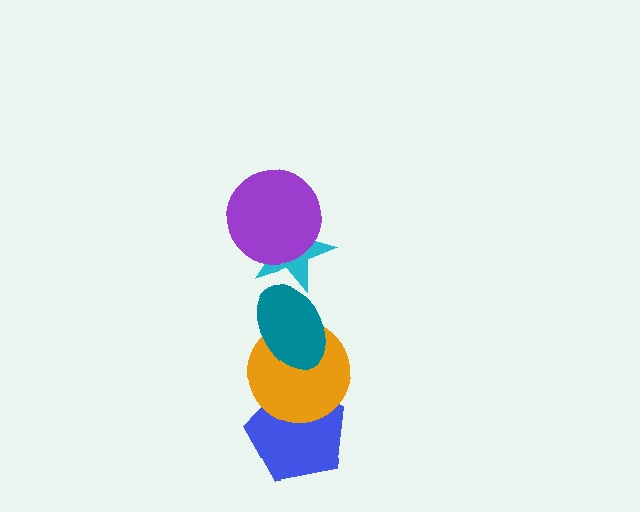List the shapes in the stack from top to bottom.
From top to bottom: the purple circle, the cyan star, the teal ellipse, the orange circle, the blue pentagon.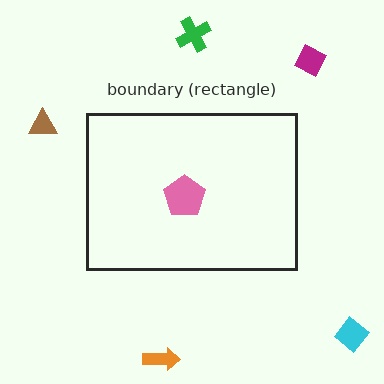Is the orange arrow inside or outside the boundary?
Outside.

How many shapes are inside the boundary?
1 inside, 5 outside.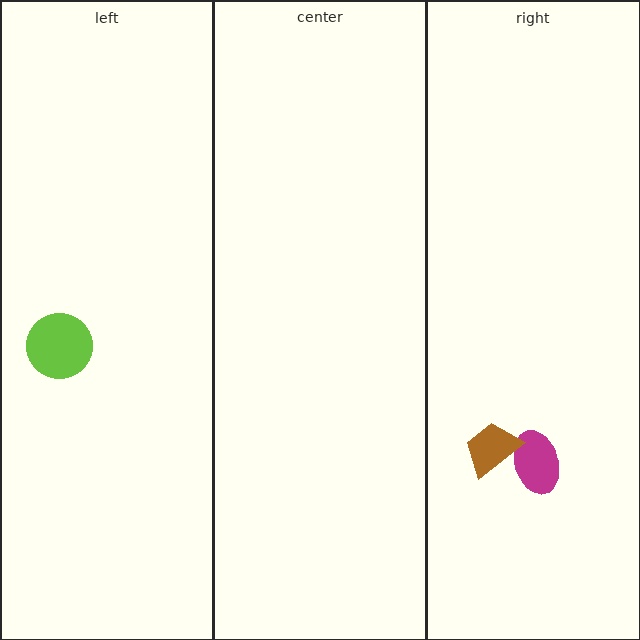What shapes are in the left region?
The lime circle.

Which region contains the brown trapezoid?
The right region.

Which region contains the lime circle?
The left region.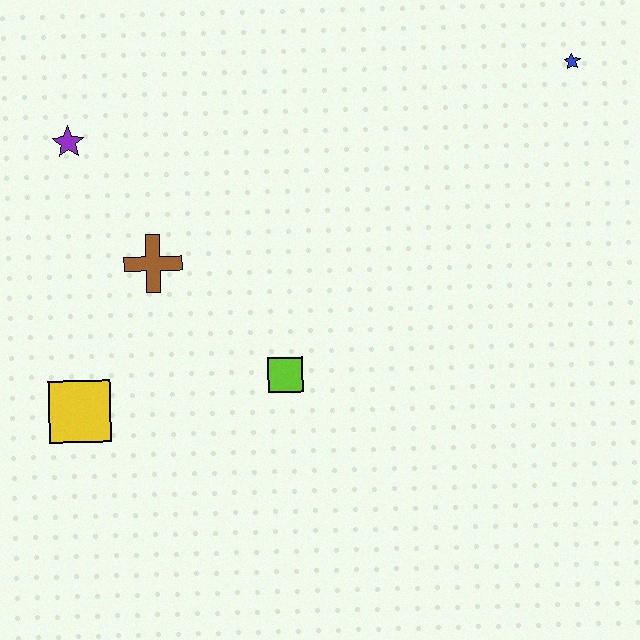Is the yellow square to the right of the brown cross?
No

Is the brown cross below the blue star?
Yes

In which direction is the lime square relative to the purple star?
The lime square is below the purple star.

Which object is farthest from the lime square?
The blue star is farthest from the lime square.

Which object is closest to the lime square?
The brown cross is closest to the lime square.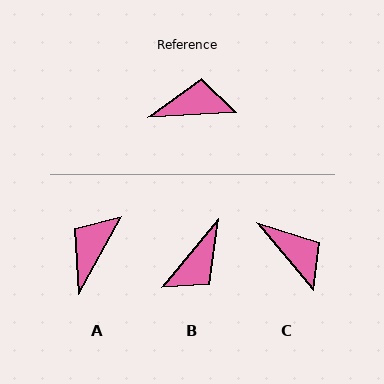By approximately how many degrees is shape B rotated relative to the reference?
Approximately 133 degrees clockwise.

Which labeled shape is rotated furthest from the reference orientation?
B, about 133 degrees away.